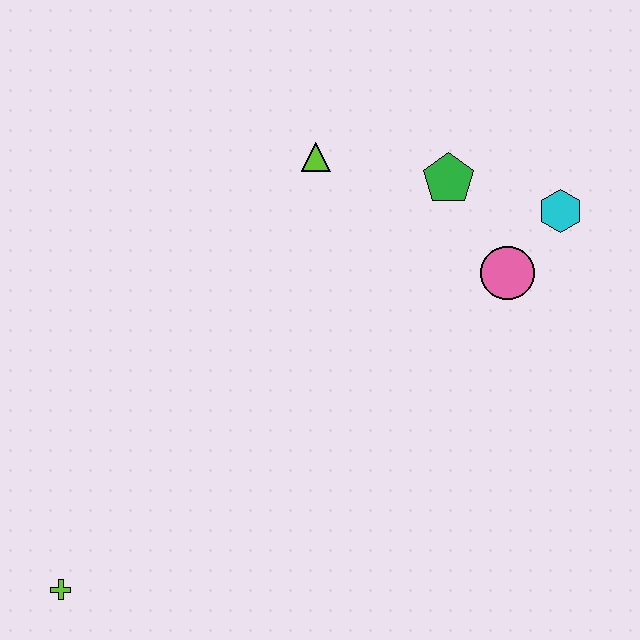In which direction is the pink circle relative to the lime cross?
The pink circle is to the right of the lime cross.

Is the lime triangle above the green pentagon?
Yes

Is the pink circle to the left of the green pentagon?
No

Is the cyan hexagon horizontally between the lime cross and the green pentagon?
No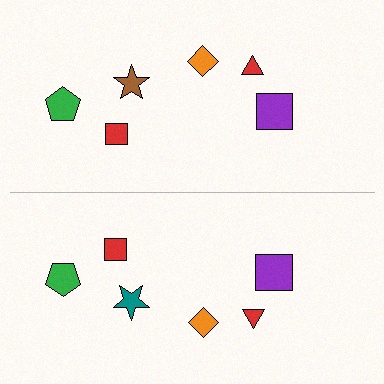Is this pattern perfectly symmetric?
No, the pattern is not perfectly symmetric. The teal star on the bottom side breaks the symmetry — its mirror counterpart is brown.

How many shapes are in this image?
There are 12 shapes in this image.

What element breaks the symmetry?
The teal star on the bottom side breaks the symmetry — its mirror counterpart is brown.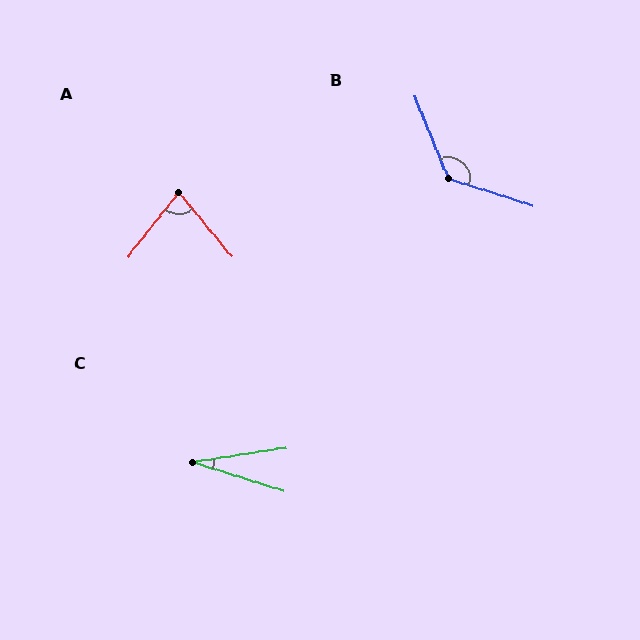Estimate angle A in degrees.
Approximately 77 degrees.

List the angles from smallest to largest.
C (26°), A (77°), B (130°).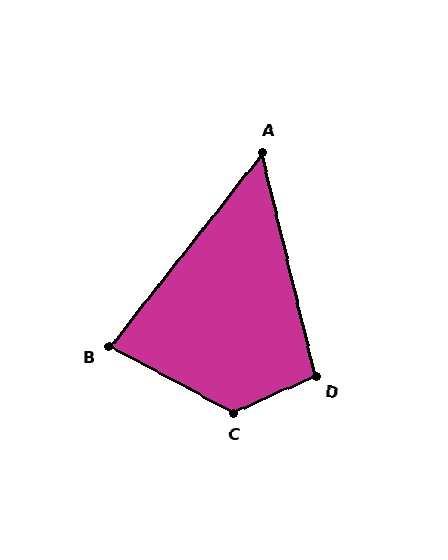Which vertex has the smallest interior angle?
A, at approximately 52 degrees.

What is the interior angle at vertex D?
Approximately 100 degrees (obtuse).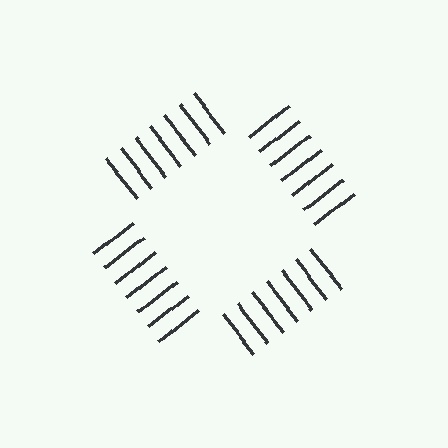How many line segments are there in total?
28 — 7 along each of the 4 edges.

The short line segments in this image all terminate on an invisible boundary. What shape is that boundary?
An illusory square — the line segments terminate on its edges but no continuous stroke is drawn.